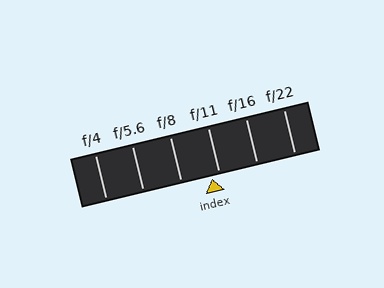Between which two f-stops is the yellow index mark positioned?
The index mark is between f/8 and f/11.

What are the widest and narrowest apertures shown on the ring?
The widest aperture shown is f/4 and the narrowest is f/22.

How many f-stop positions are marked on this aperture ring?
There are 6 f-stop positions marked.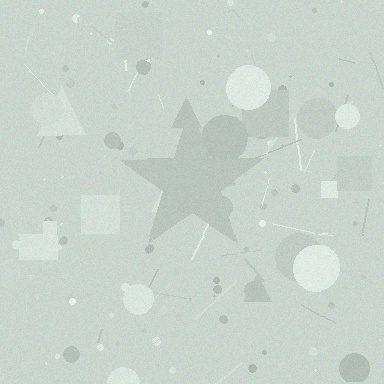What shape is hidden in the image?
A star is hidden in the image.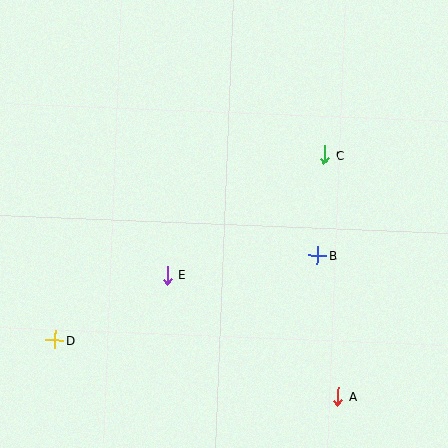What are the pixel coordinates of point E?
Point E is at (167, 275).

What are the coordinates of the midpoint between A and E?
The midpoint between A and E is at (253, 336).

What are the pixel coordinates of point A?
Point A is at (338, 396).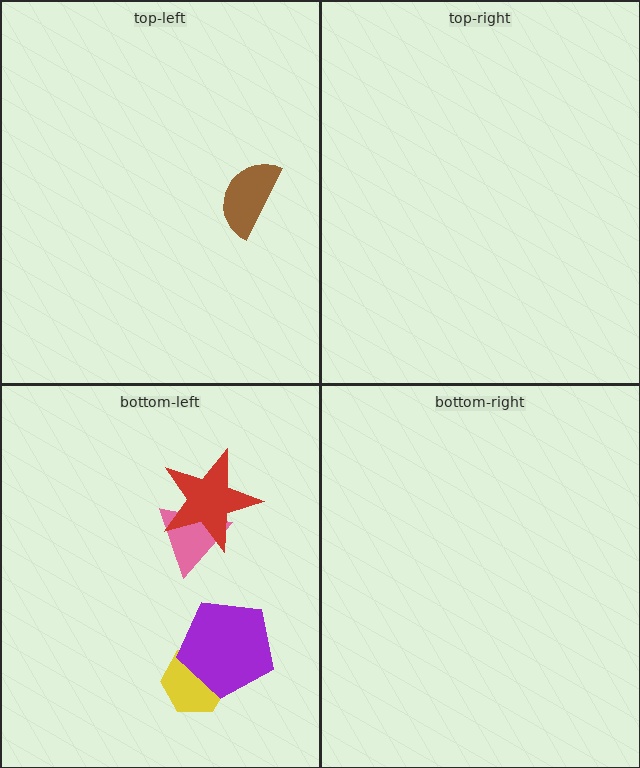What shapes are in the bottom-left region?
The yellow hexagon, the purple pentagon, the pink triangle, the red star.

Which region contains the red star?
The bottom-left region.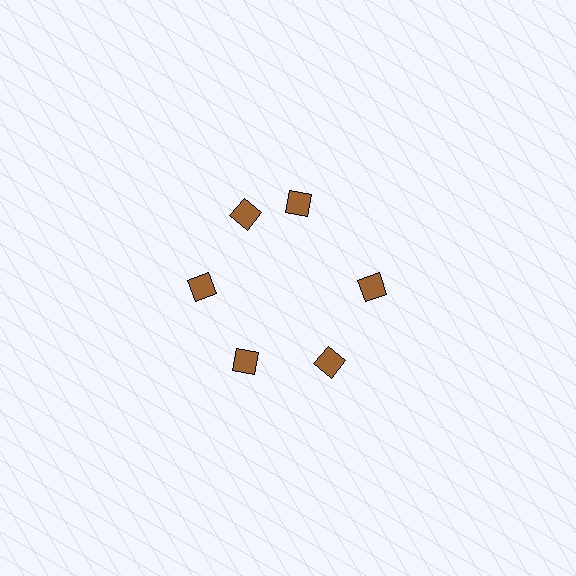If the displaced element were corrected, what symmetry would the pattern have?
It would have 6-fold rotational symmetry — the pattern would map onto itself every 60 degrees.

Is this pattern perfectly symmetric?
No. The 6 brown diamonds are arranged in a ring, but one element near the 1 o'clock position is rotated out of alignment along the ring, breaking the 6-fold rotational symmetry.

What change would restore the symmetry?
The symmetry would be restored by rotating it back into even spacing with its neighbors so that all 6 diamonds sit at equal angles and equal distance from the center.